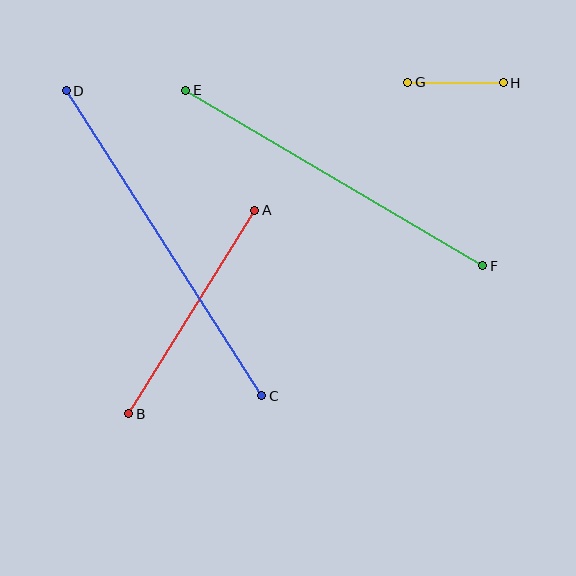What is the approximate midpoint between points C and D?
The midpoint is at approximately (164, 243) pixels.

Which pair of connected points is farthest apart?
Points C and D are farthest apart.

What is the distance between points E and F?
The distance is approximately 345 pixels.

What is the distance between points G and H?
The distance is approximately 95 pixels.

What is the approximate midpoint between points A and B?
The midpoint is at approximately (192, 312) pixels.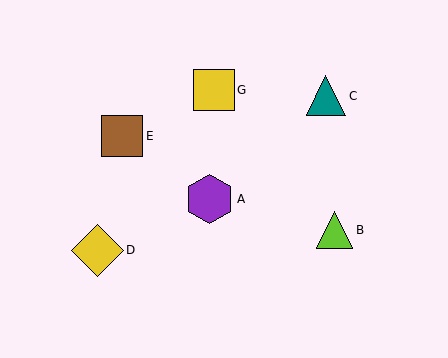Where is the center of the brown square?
The center of the brown square is at (122, 136).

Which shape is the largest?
The yellow diamond (labeled D) is the largest.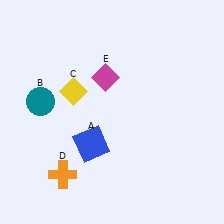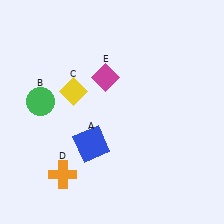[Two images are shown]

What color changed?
The circle (B) changed from teal in Image 1 to green in Image 2.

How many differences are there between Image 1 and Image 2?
There is 1 difference between the two images.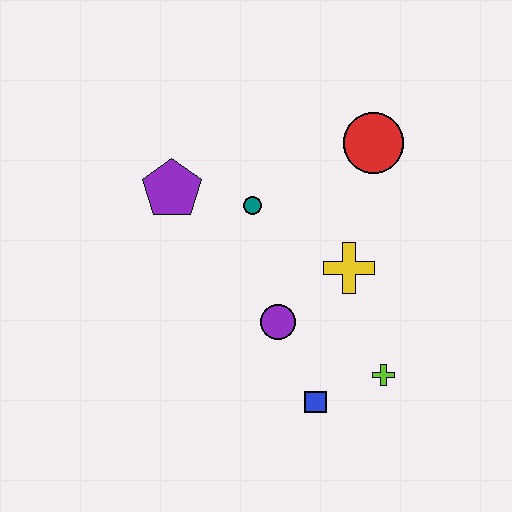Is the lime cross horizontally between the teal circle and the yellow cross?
No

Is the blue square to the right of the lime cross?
No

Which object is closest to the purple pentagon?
The teal circle is closest to the purple pentagon.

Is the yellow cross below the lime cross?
No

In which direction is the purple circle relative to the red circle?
The purple circle is below the red circle.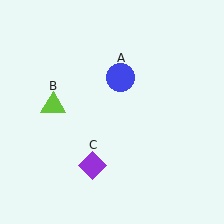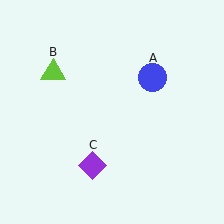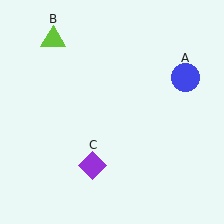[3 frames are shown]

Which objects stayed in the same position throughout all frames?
Purple diamond (object C) remained stationary.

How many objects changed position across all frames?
2 objects changed position: blue circle (object A), lime triangle (object B).